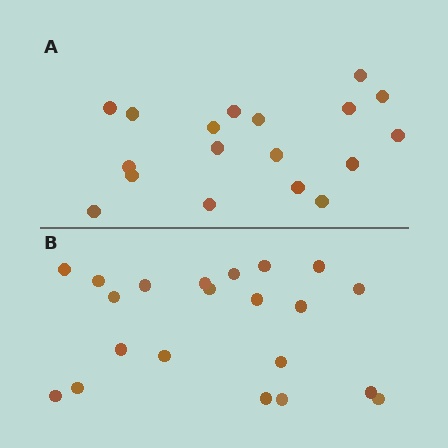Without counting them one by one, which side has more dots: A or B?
Region B (the bottom region) has more dots.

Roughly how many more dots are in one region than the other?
Region B has just a few more — roughly 2 or 3 more dots than region A.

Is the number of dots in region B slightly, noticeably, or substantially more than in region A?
Region B has only slightly more — the two regions are fairly close. The ratio is roughly 1.2 to 1.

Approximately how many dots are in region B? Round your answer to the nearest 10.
About 20 dots. (The exact count is 21, which rounds to 20.)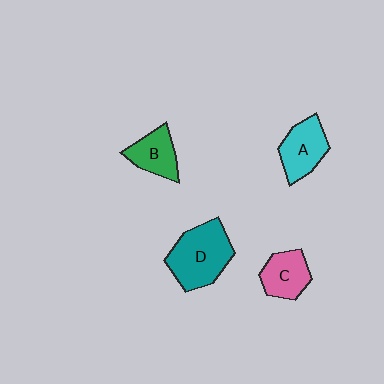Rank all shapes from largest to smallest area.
From largest to smallest: D (teal), A (cyan), C (pink), B (green).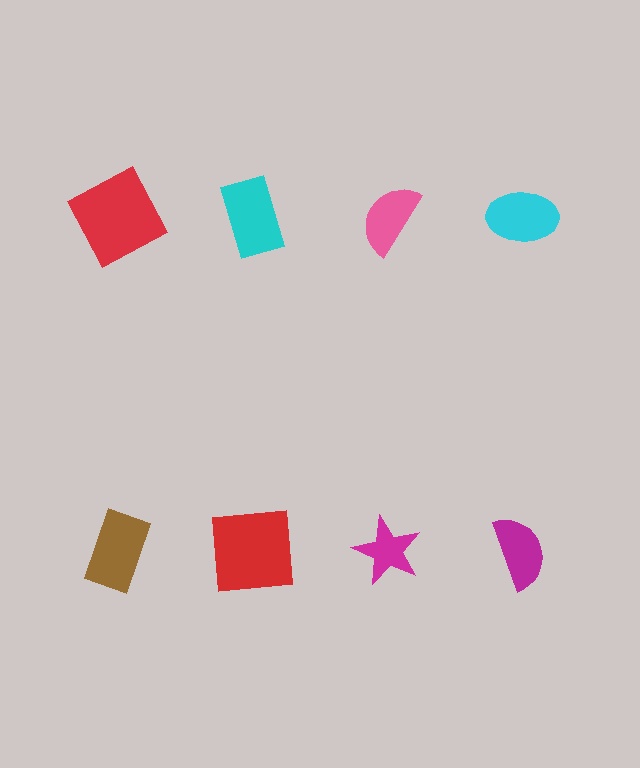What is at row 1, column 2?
A cyan rectangle.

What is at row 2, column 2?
A red square.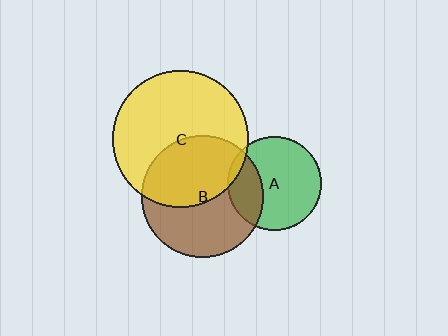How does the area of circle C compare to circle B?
Approximately 1.3 times.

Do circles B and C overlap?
Yes.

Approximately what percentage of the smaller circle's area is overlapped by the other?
Approximately 45%.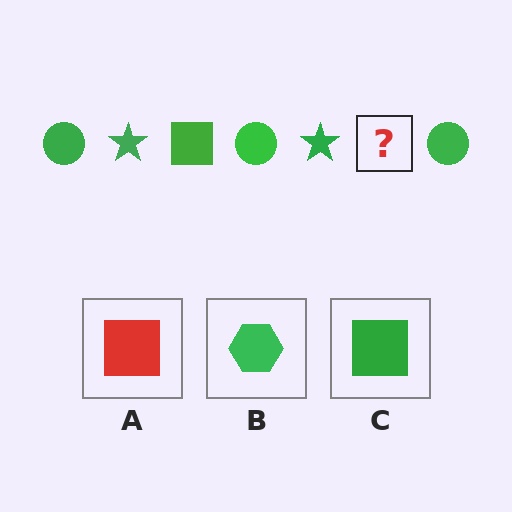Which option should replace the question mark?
Option C.